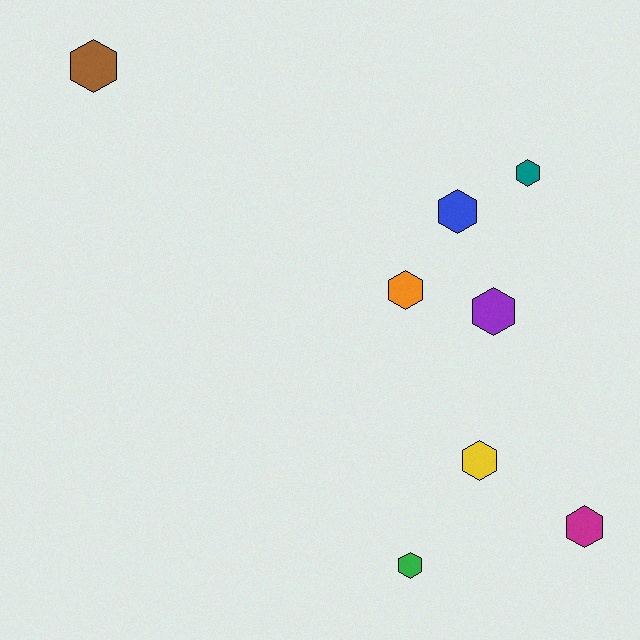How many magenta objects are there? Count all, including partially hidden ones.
There is 1 magenta object.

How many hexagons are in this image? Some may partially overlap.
There are 8 hexagons.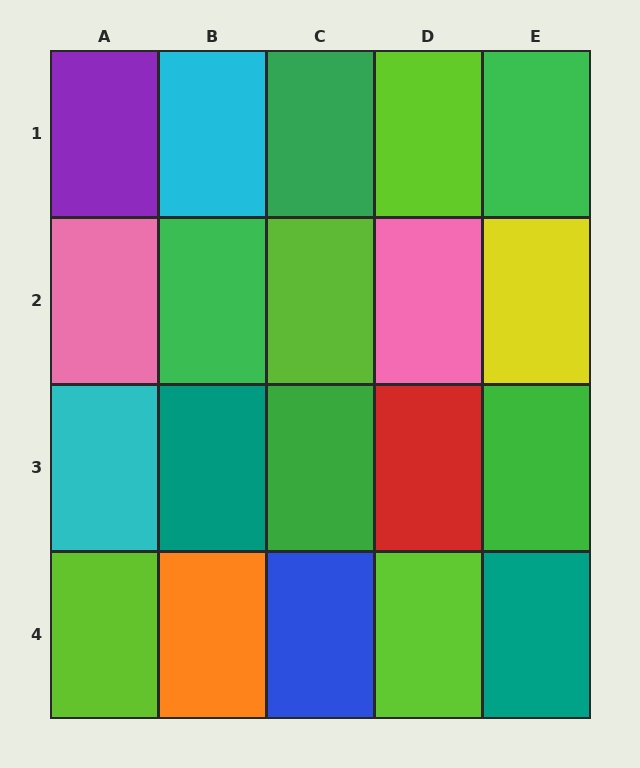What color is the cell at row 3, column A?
Cyan.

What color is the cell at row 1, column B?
Cyan.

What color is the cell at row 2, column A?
Pink.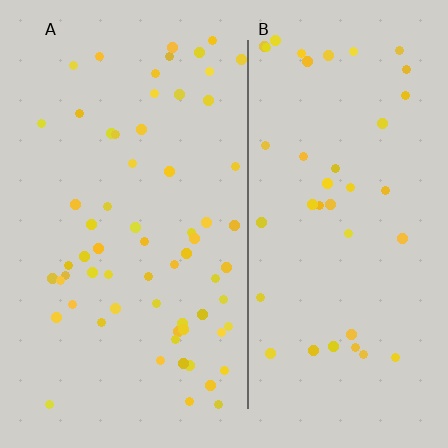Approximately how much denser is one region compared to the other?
Approximately 1.6× — region A over region B.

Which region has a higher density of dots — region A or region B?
A (the left).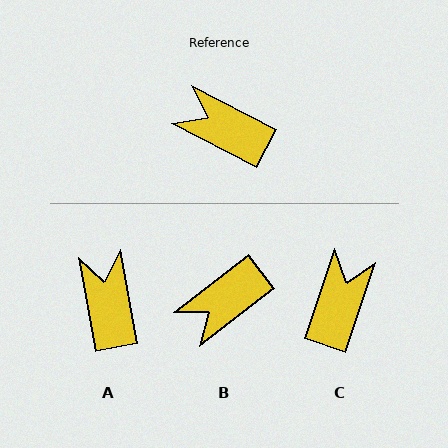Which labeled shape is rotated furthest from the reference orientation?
C, about 81 degrees away.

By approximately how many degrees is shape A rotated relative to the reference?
Approximately 52 degrees clockwise.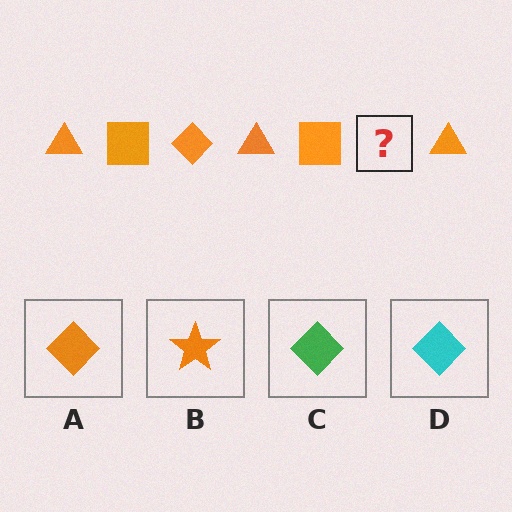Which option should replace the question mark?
Option A.